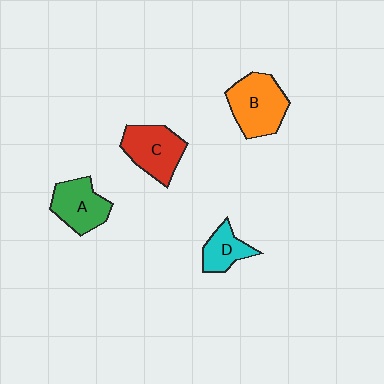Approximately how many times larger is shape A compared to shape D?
Approximately 1.4 times.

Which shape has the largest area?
Shape B (orange).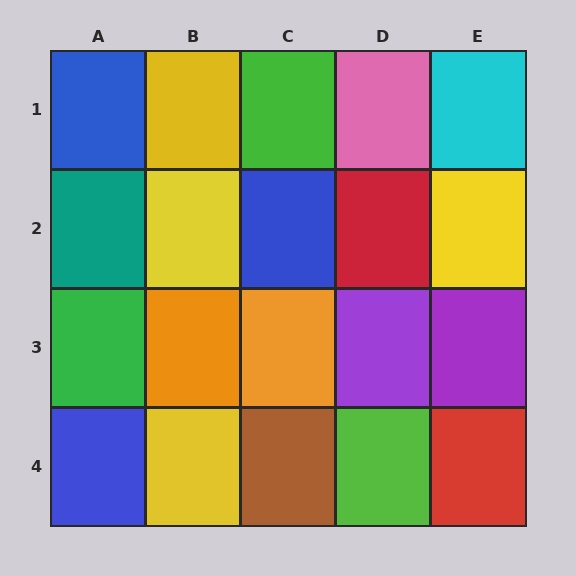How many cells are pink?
1 cell is pink.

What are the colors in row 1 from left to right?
Blue, yellow, green, pink, cyan.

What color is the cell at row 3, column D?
Purple.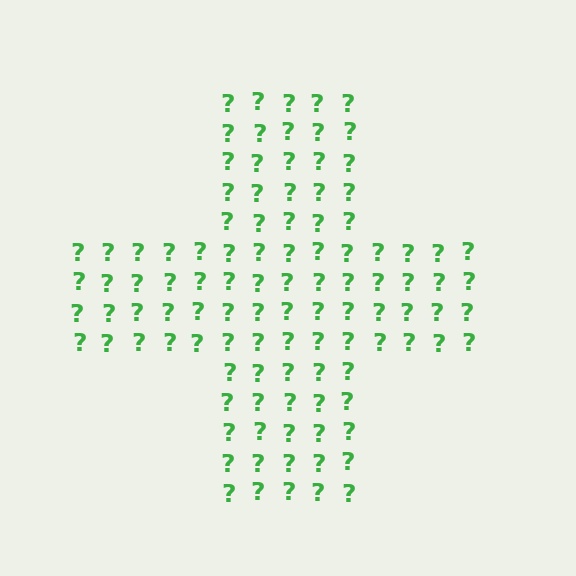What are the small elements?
The small elements are question marks.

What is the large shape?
The large shape is a cross.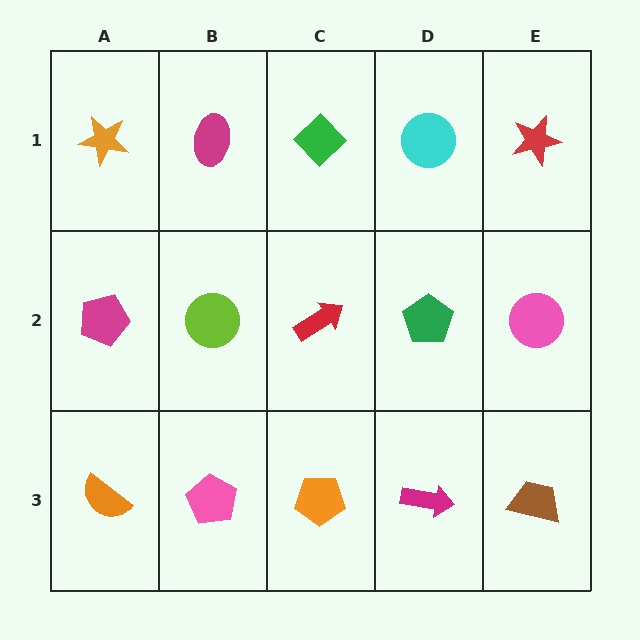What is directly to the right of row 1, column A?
A magenta ellipse.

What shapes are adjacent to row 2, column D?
A cyan circle (row 1, column D), a magenta arrow (row 3, column D), a red arrow (row 2, column C), a pink circle (row 2, column E).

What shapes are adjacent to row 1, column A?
A magenta pentagon (row 2, column A), a magenta ellipse (row 1, column B).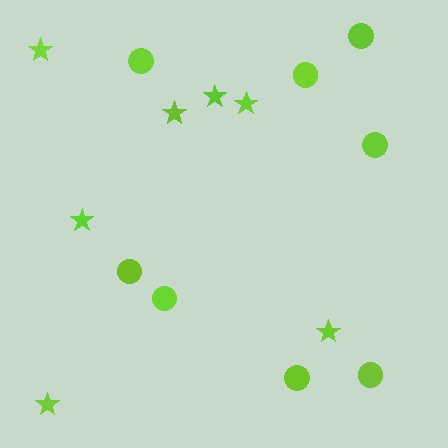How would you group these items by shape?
There are 2 groups: one group of circles (8) and one group of stars (7).